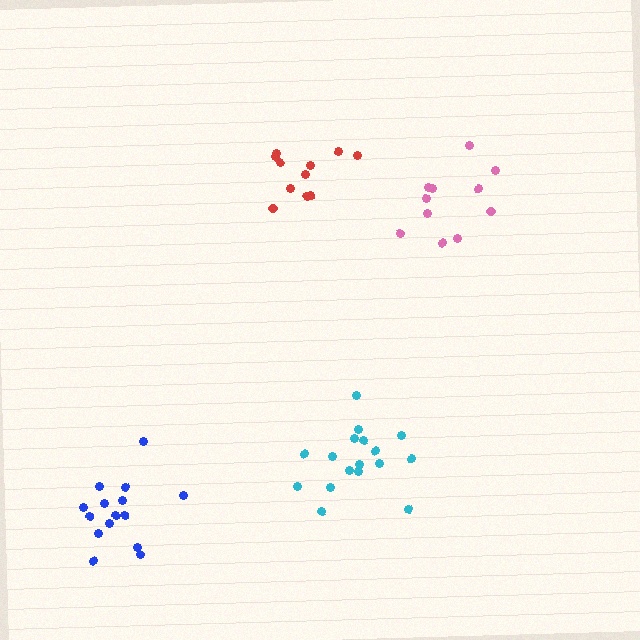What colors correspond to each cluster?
The clusters are colored: pink, cyan, blue, red.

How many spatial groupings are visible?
There are 4 spatial groupings.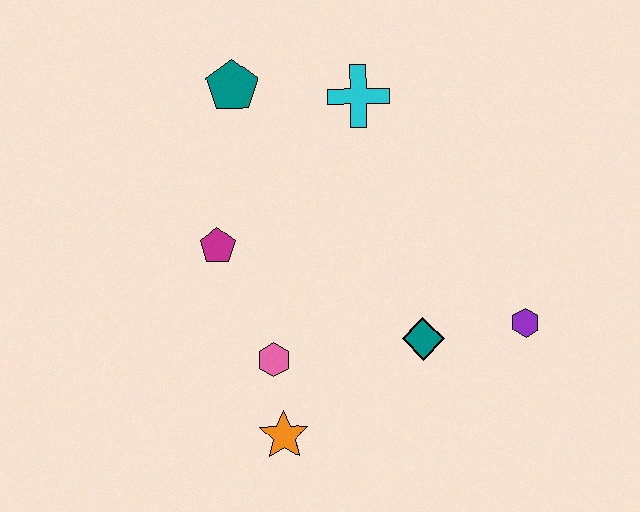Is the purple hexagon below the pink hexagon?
No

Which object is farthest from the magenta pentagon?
The purple hexagon is farthest from the magenta pentagon.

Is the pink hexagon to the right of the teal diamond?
No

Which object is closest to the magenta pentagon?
The pink hexagon is closest to the magenta pentagon.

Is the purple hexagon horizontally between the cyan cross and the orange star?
No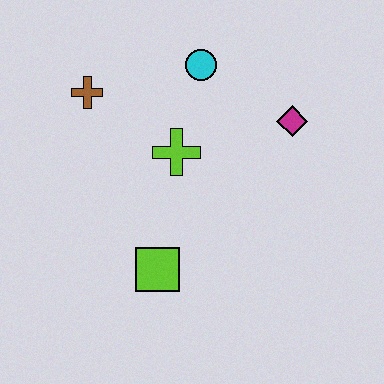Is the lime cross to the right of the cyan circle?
No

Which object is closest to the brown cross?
The lime cross is closest to the brown cross.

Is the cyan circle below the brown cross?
No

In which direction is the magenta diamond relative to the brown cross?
The magenta diamond is to the right of the brown cross.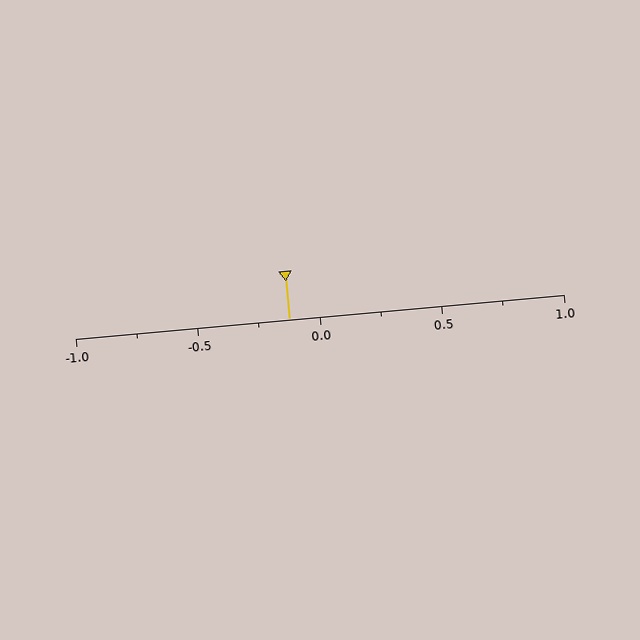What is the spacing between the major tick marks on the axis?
The major ticks are spaced 0.5 apart.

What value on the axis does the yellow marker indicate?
The marker indicates approximately -0.12.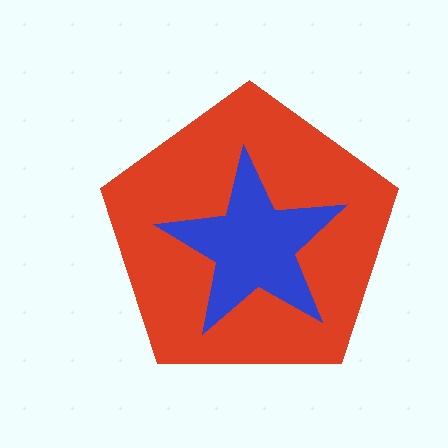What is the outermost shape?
The red pentagon.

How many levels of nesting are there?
2.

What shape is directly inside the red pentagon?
The blue star.